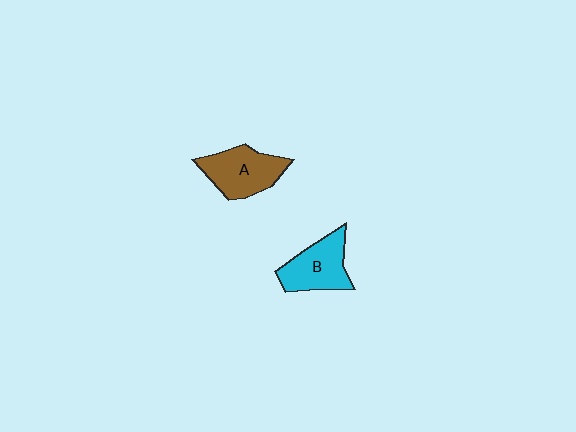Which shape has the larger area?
Shape A (brown).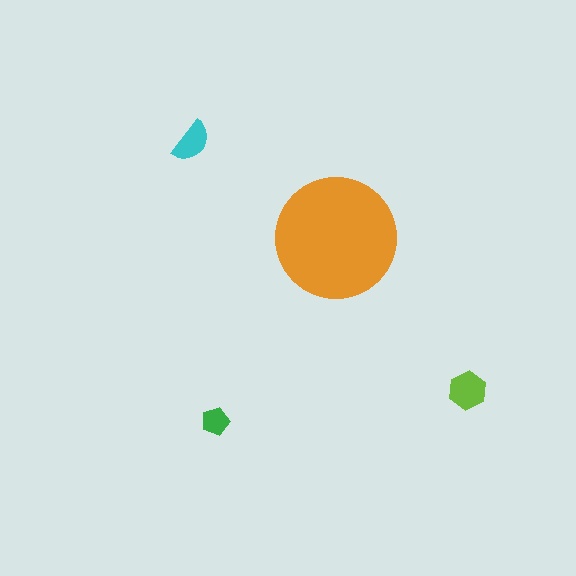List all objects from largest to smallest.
The orange circle, the lime hexagon, the cyan semicircle, the green pentagon.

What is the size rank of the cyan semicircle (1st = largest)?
3rd.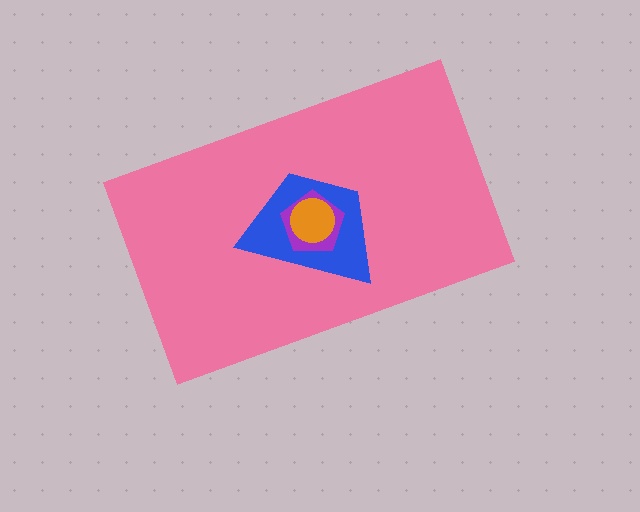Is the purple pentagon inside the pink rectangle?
Yes.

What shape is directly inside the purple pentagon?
The orange circle.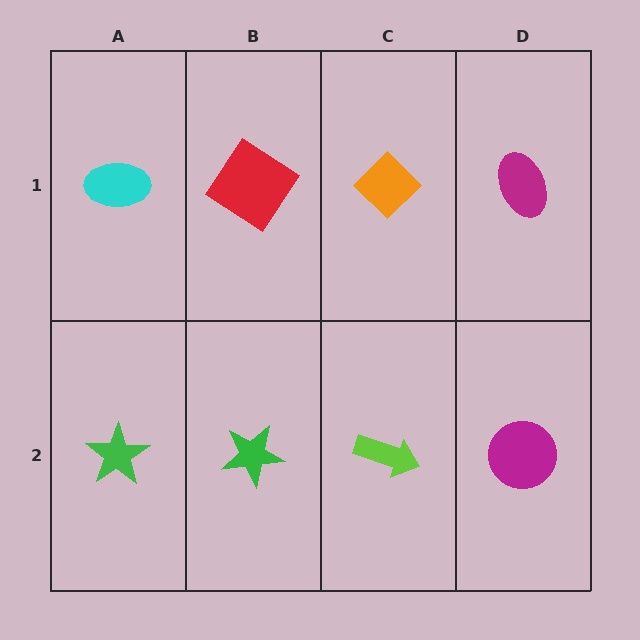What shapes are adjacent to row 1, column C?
A lime arrow (row 2, column C), a red diamond (row 1, column B), a magenta ellipse (row 1, column D).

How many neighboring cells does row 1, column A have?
2.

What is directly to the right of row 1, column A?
A red diamond.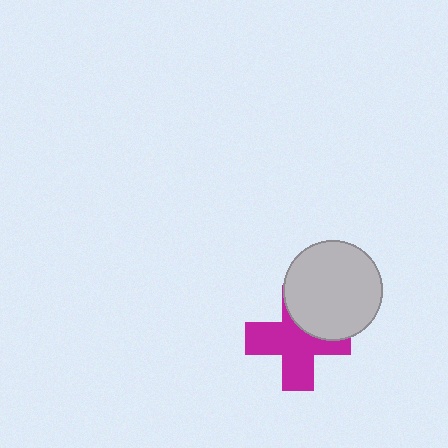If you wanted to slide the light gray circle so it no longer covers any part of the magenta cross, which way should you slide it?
Slide it toward the upper-right — that is the most direct way to separate the two shapes.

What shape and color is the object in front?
The object in front is a light gray circle.